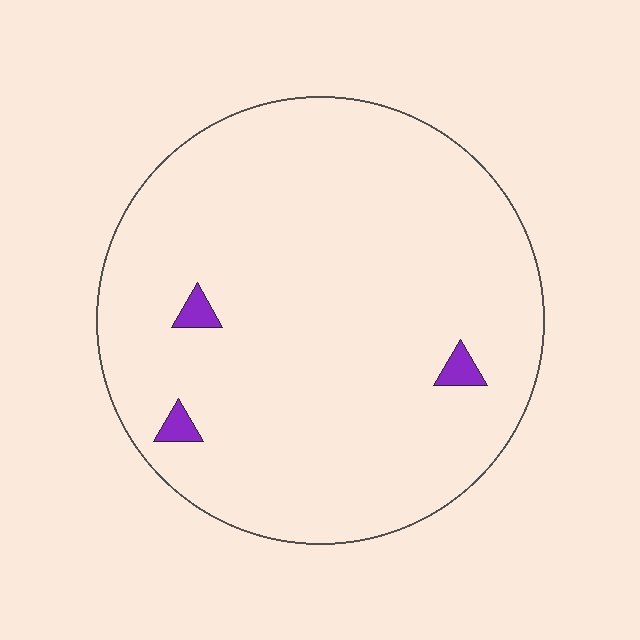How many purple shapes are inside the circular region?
3.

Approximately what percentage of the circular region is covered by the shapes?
Approximately 0%.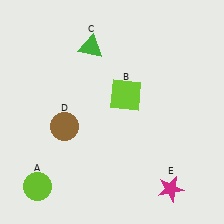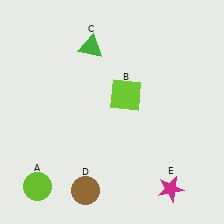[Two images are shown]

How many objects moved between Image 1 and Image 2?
1 object moved between the two images.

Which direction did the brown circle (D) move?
The brown circle (D) moved down.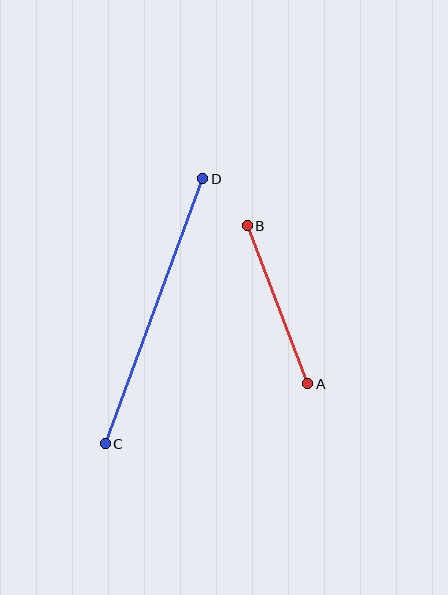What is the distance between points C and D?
The distance is approximately 282 pixels.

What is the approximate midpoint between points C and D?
The midpoint is at approximately (154, 311) pixels.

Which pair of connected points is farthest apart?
Points C and D are farthest apart.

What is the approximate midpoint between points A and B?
The midpoint is at approximately (278, 305) pixels.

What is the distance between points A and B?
The distance is approximately 170 pixels.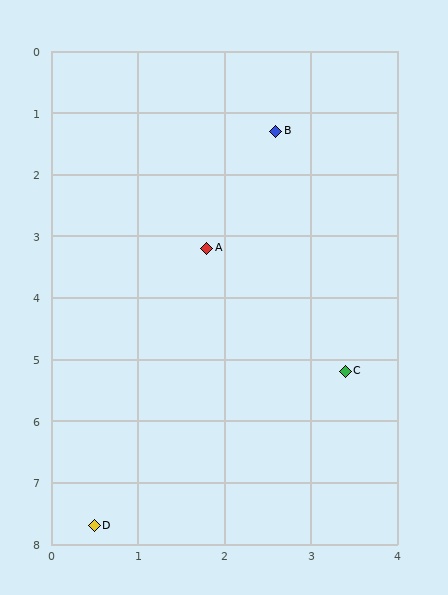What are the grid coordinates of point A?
Point A is at approximately (1.8, 3.2).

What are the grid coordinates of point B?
Point B is at approximately (2.6, 1.3).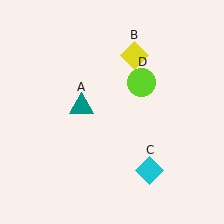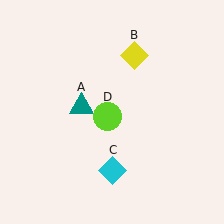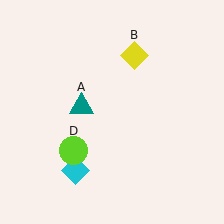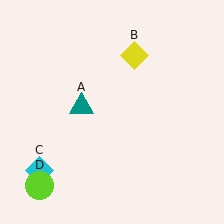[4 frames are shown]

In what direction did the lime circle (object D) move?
The lime circle (object D) moved down and to the left.